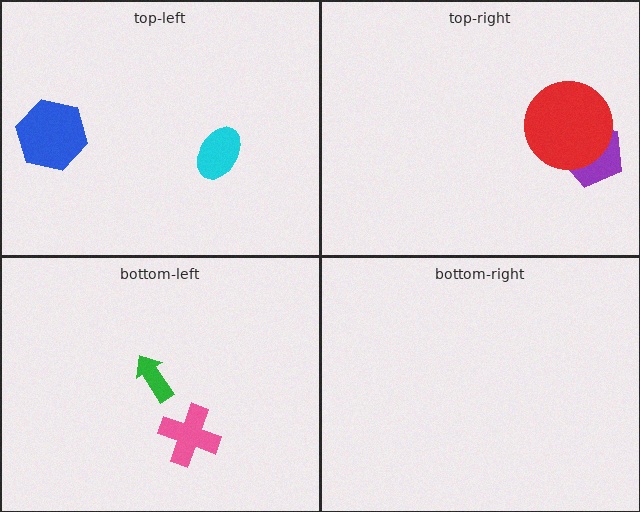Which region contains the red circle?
The top-right region.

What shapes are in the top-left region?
The blue hexagon, the cyan ellipse.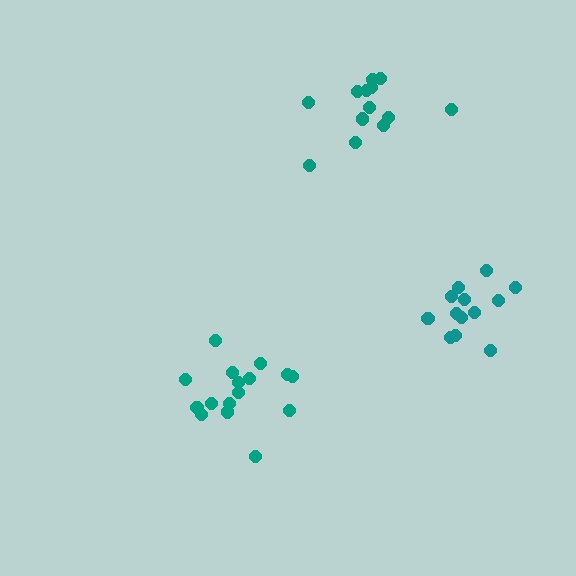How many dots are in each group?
Group 1: 13 dots, Group 2: 16 dots, Group 3: 13 dots (42 total).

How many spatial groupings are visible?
There are 3 spatial groupings.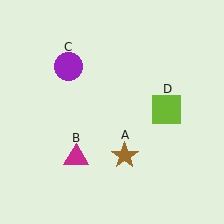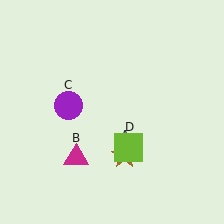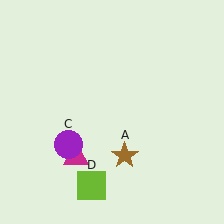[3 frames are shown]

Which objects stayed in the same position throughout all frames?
Brown star (object A) and magenta triangle (object B) remained stationary.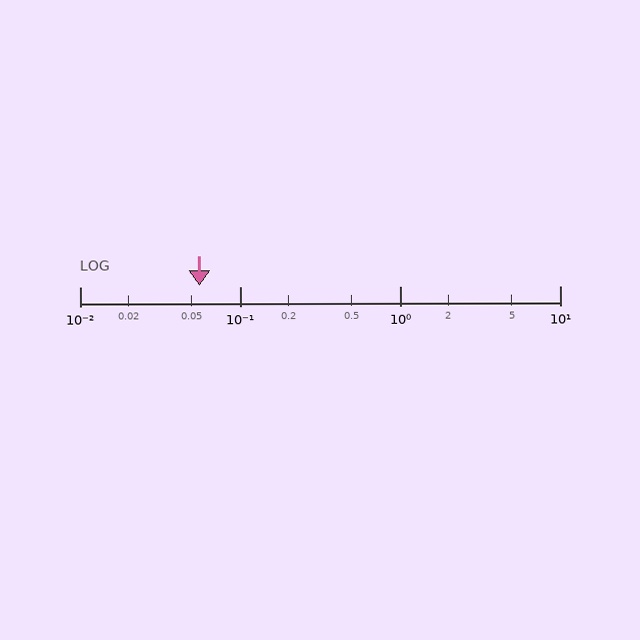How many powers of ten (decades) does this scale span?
The scale spans 3 decades, from 0.01 to 10.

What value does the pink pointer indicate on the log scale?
The pointer indicates approximately 0.056.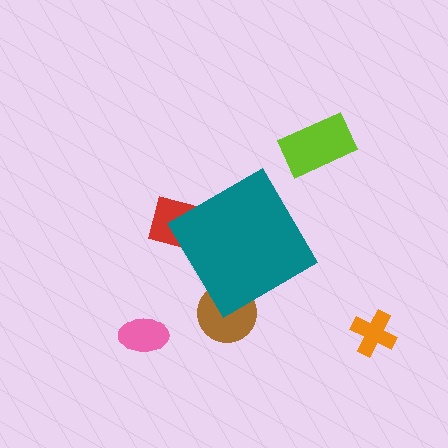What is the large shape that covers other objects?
A teal diamond.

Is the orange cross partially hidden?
No, the orange cross is fully visible.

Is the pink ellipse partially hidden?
No, the pink ellipse is fully visible.